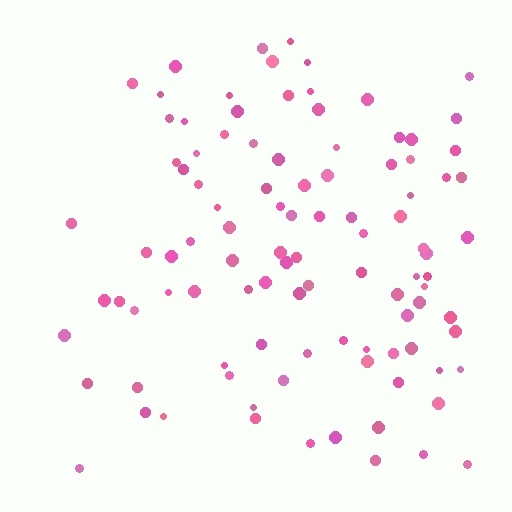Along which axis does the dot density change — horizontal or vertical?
Horizontal.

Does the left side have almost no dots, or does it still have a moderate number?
Still a moderate number, just noticeably fewer than the right.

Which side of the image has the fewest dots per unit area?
The left.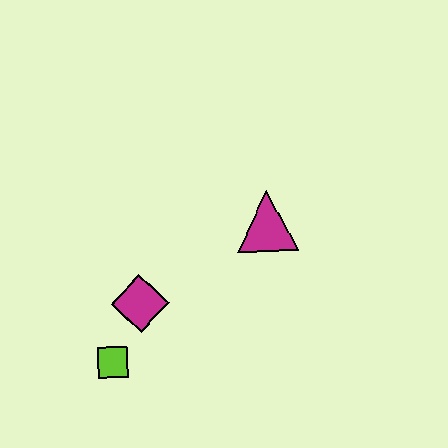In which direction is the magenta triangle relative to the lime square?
The magenta triangle is to the right of the lime square.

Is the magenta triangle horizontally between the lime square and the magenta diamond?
No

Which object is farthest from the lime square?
The magenta triangle is farthest from the lime square.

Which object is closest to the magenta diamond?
The lime square is closest to the magenta diamond.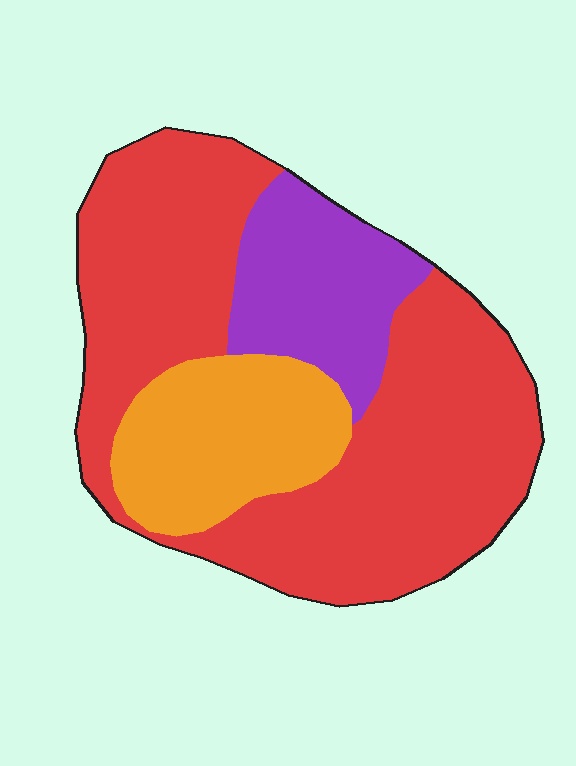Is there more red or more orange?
Red.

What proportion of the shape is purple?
Purple covers 18% of the shape.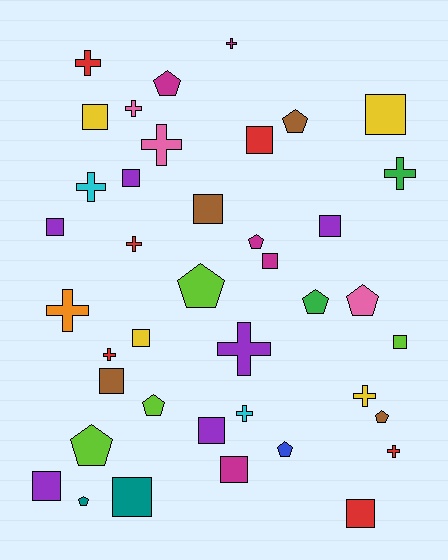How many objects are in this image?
There are 40 objects.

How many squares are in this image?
There are 16 squares.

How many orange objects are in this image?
There is 1 orange object.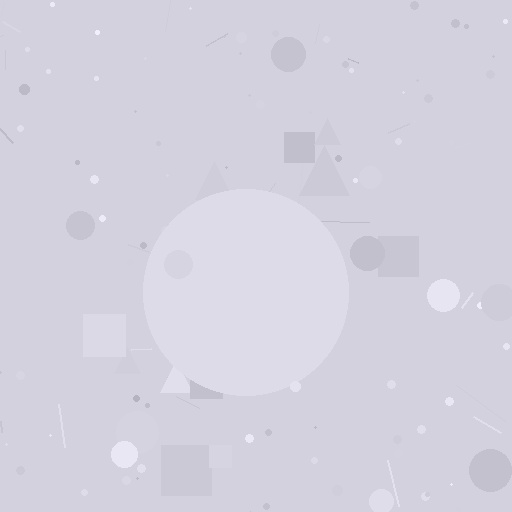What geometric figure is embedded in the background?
A circle is embedded in the background.